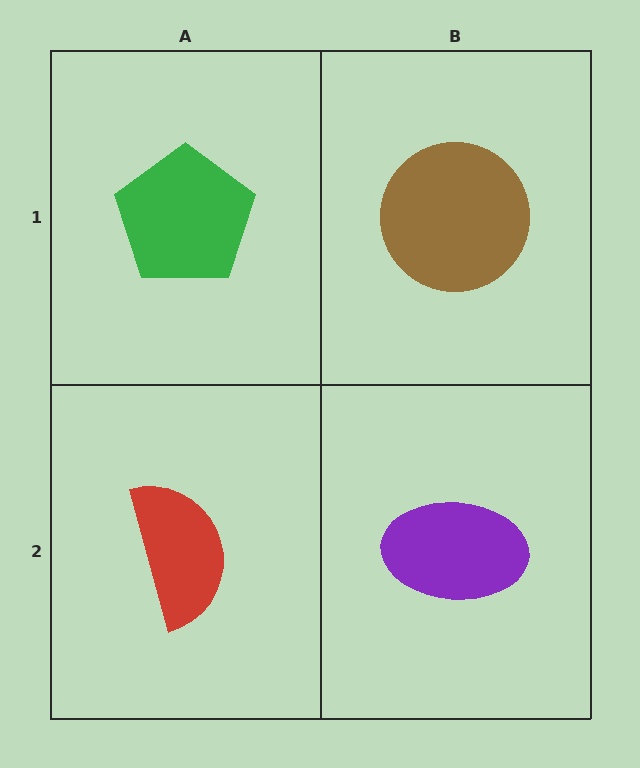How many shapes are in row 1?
2 shapes.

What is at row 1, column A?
A green pentagon.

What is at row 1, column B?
A brown circle.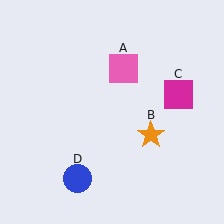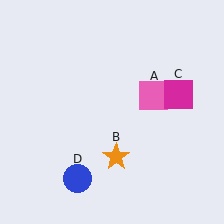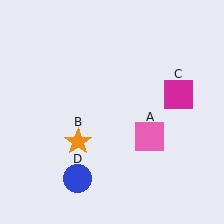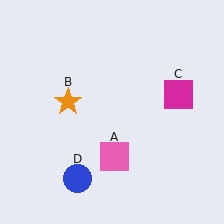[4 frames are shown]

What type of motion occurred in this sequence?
The pink square (object A), orange star (object B) rotated clockwise around the center of the scene.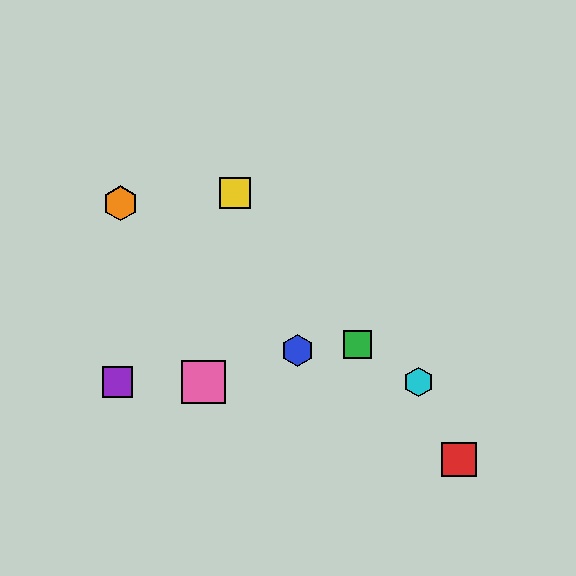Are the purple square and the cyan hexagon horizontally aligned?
Yes, both are at y≈382.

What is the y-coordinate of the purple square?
The purple square is at y≈382.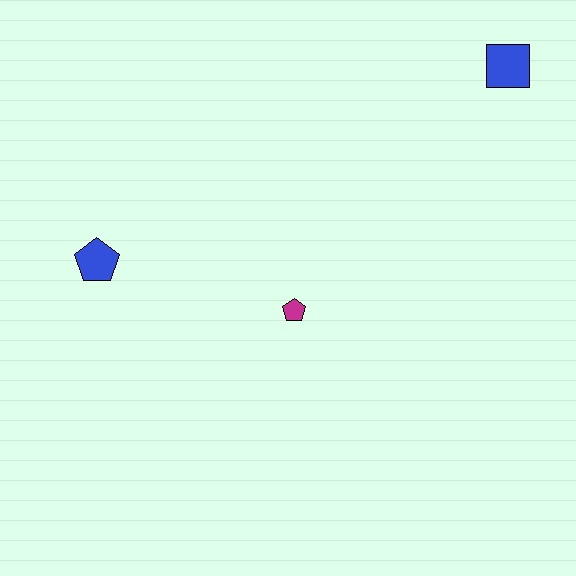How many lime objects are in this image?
There are no lime objects.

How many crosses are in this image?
There are no crosses.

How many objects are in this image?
There are 3 objects.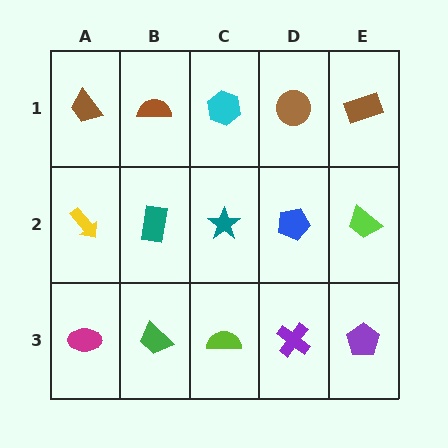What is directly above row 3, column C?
A teal star.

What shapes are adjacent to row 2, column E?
A brown rectangle (row 1, column E), a purple pentagon (row 3, column E), a blue pentagon (row 2, column D).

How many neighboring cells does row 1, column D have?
3.